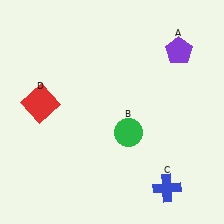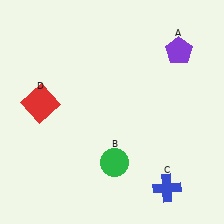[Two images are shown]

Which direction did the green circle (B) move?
The green circle (B) moved down.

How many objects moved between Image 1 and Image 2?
1 object moved between the two images.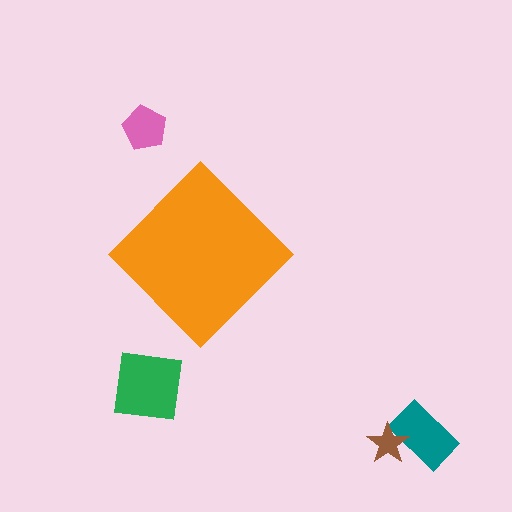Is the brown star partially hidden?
No, the brown star is fully visible.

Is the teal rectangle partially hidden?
No, the teal rectangle is fully visible.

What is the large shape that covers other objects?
An orange diamond.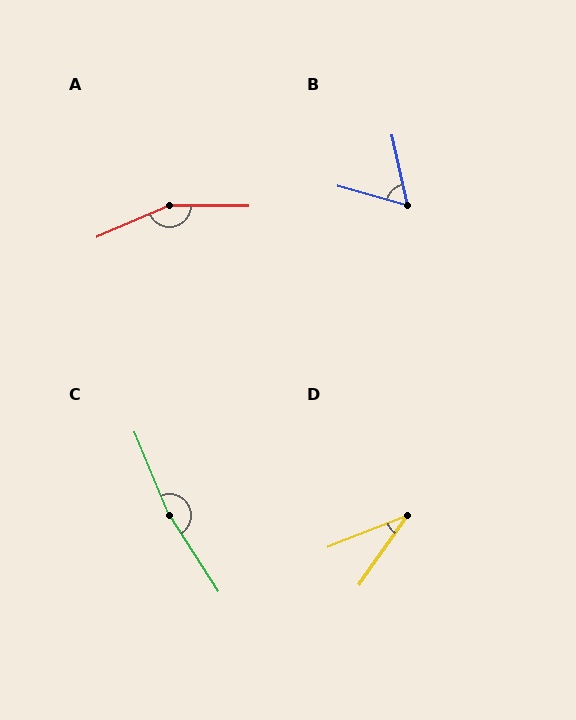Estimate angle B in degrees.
Approximately 62 degrees.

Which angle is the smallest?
D, at approximately 34 degrees.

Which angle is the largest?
C, at approximately 169 degrees.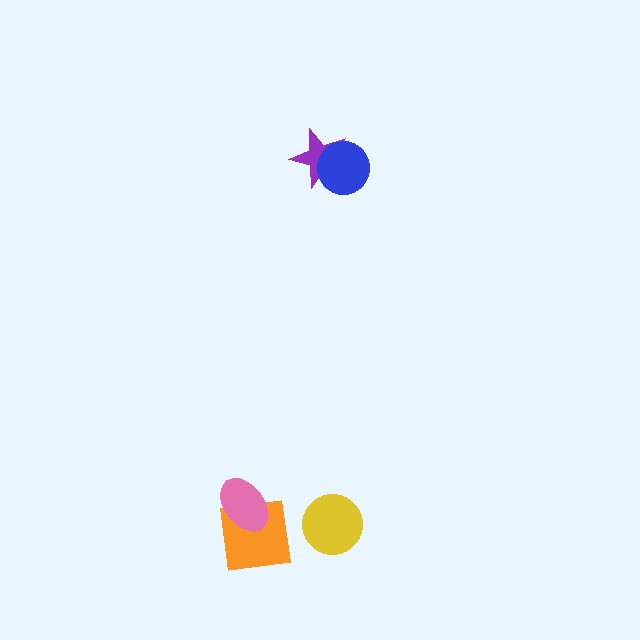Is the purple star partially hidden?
Yes, it is partially covered by another shape.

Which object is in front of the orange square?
The pink ellipse is in front of the orange square.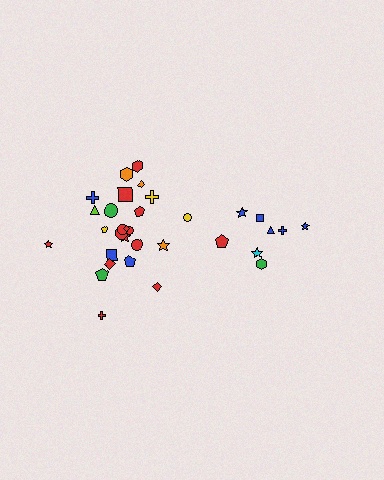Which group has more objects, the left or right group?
The left group.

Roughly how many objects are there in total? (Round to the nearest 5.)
Roughly 35 objects in total.